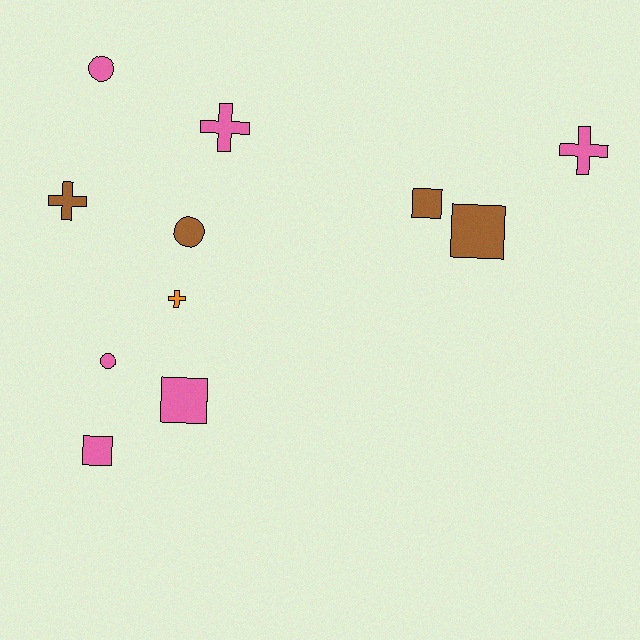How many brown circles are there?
There is 1 brown circle.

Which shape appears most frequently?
Cross, with 4 objects.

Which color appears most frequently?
Pink, with 6 objects.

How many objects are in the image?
There are 11 objects.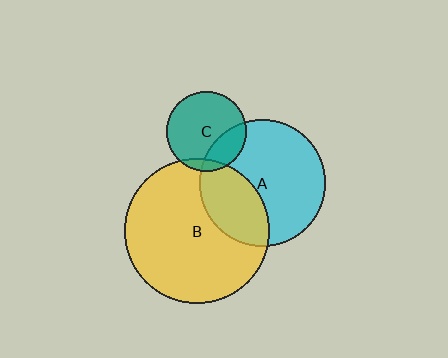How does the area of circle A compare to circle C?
Approximately 2.5 times.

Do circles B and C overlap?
Yes.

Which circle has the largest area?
Circle B (yellow).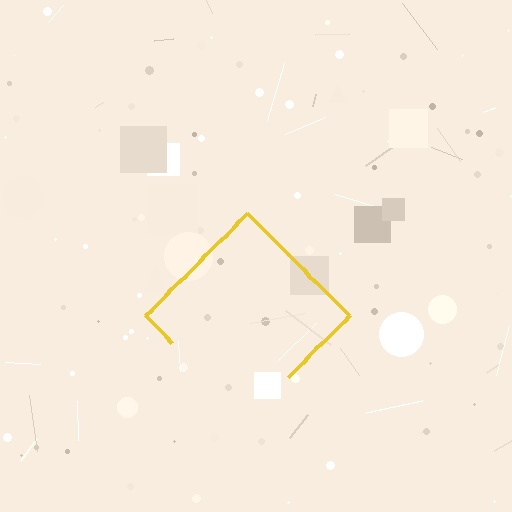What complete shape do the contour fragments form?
The contour fragments form a diamond.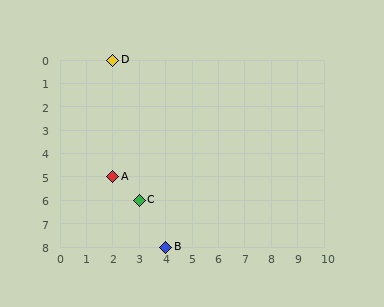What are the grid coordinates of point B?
Point B is at grid coordinates (4, 8).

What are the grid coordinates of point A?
Point A is at grid coordinates (2, 5).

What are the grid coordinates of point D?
Point D is at grid coordinates (2, 0).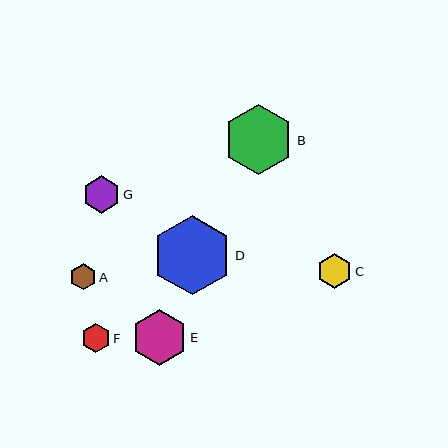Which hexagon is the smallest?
Hexagon A is the smallest with a size of approximately 26 pixels.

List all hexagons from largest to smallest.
From largest to smallest: D, B, E, G, C, F, A.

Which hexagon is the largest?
Hexagon D is the largest with a size of approximately 79 pixels.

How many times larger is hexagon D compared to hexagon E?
Hexagon D is approximately 1.4 times the size of hexagon E.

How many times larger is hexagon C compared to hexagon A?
Hexagon C is approximately 1.3 times the size of hexagon A.